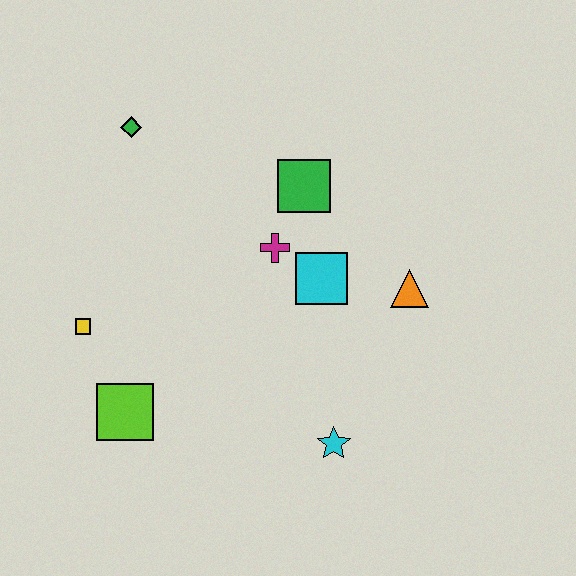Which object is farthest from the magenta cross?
The lime square is farthest from the magenta cross.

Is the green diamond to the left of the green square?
Yes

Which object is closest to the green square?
The magenta cross is closest to the green square.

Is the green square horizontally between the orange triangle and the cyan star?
No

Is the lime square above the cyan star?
Yes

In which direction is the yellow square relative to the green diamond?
The yellow square is below the green diamond.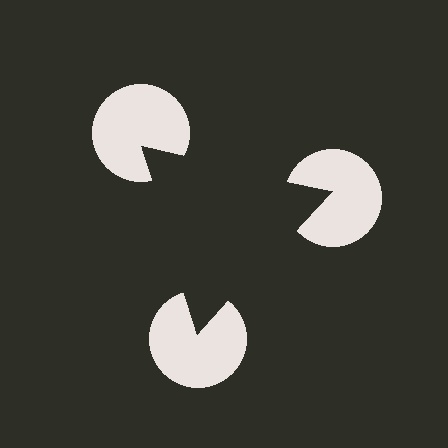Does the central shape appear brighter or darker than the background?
It typically appears slightly darker than the background, even though no actual brightness change is drawn.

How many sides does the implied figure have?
3 sides.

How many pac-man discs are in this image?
There are 3 — one at each vertex of the illusory triangle.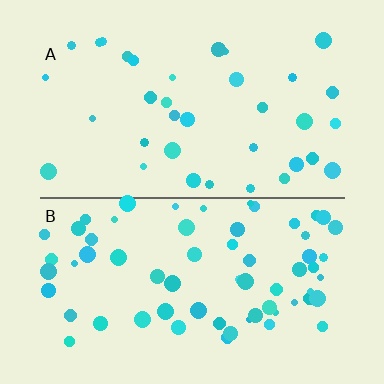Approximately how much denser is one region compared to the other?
Approximately 1.8× — region B over region A.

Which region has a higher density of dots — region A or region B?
B (the bottom).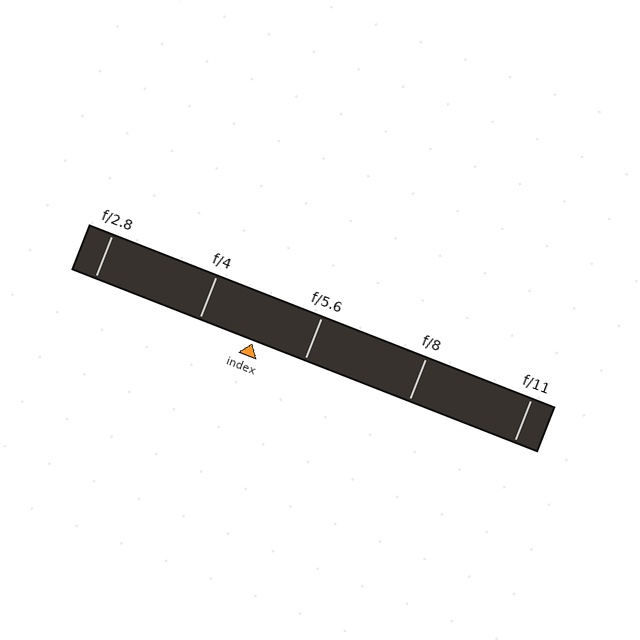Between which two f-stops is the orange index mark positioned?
The index mark is between f/4 and f/5.6.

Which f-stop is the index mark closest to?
The index mark is closest to f/5.6.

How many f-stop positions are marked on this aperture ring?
There are 5 f-stop positions marked.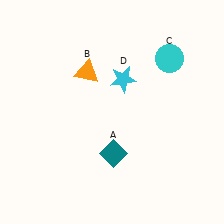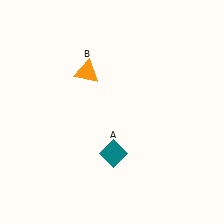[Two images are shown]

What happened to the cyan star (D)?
The cyan star (D) was removed in Image 2. It was in the top-right area of Image 1.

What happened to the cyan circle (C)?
The cyan circle (C) was removed in Image 2. It was in the top-right area of Image 1.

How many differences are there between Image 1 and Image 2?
There are 2 differences between the two images.